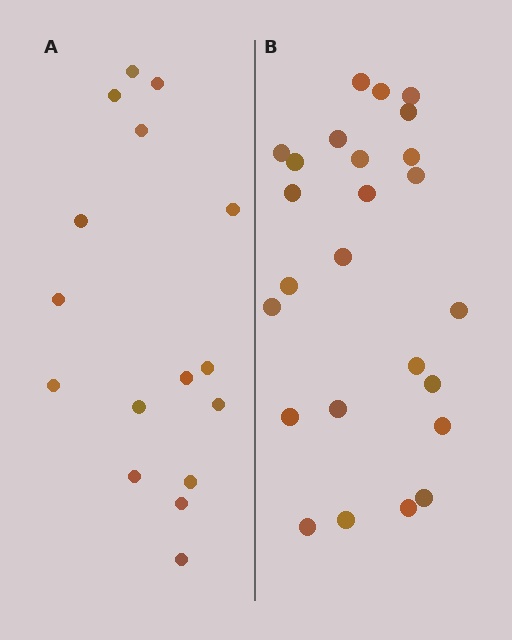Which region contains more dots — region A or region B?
Region B (the right region) has more dots.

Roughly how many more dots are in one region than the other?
Region B has roughly 8 or so more dots than region A.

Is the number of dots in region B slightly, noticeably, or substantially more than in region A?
Region B has substantially more. The ratio is roughly 1.6 to 1.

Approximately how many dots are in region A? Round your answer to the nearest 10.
About 20 dots. (The exact count is 16, which rounds to 20.)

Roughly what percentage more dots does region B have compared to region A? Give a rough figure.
About 55% more.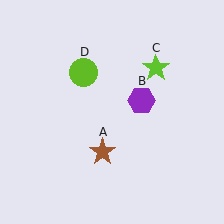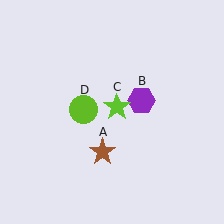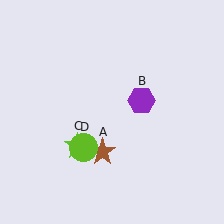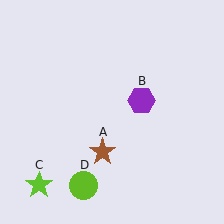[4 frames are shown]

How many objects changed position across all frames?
2 objects changed position: lime star (object C), lime circle (object D).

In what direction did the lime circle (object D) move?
The lime circle (object D) moved down.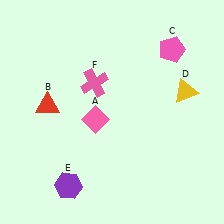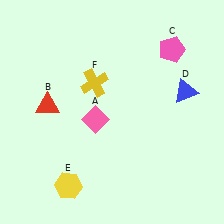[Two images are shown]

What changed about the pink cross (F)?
In Image 1, F is pink. In Image 2, it changed to yellow.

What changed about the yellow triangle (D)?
In Image 1, D is yellow. In Image 2, it changed to blue.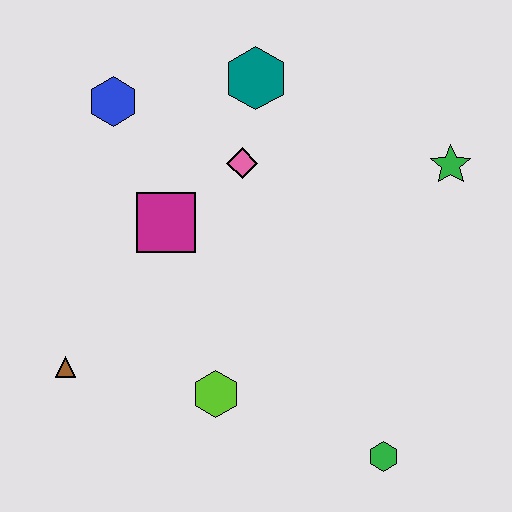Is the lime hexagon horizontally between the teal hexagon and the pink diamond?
No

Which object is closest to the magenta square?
The pink diamond is closest to the magenta square.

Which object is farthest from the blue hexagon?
The green hexagon is farthest from the blue hexagon.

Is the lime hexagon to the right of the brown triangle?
Yes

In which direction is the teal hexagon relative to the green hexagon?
The teal hexagon is above the green hexagon.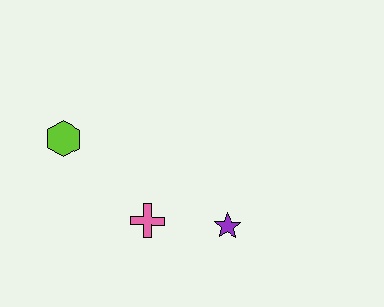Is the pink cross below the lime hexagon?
Yes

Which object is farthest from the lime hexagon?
The purple star is farthest from the lime hexagon.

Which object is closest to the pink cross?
The purple star is closest to the pink cross.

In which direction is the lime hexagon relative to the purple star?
The lime hexagon is to the left of the purple star.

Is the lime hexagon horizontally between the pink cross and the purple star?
No